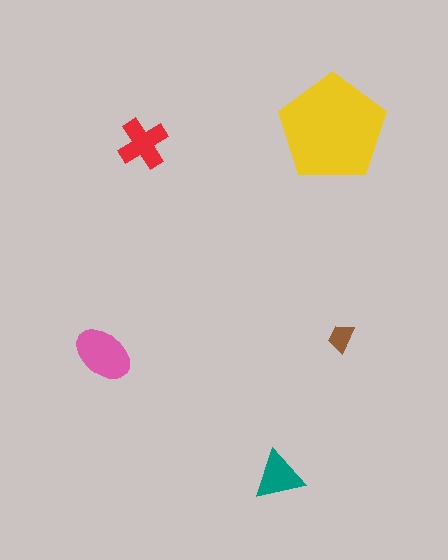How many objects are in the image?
There are 5 objects in the image.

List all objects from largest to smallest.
The yellow pentagon, the pink ellipse, the red cross, the teal triangle, the brown trapezoid.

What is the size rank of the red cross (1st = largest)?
3rd.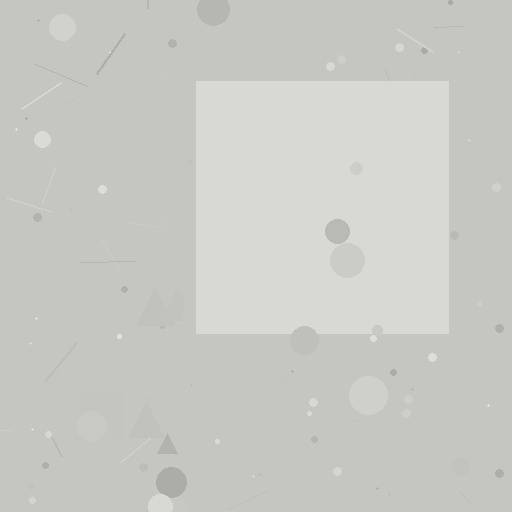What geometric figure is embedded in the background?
A square is embedded in the background.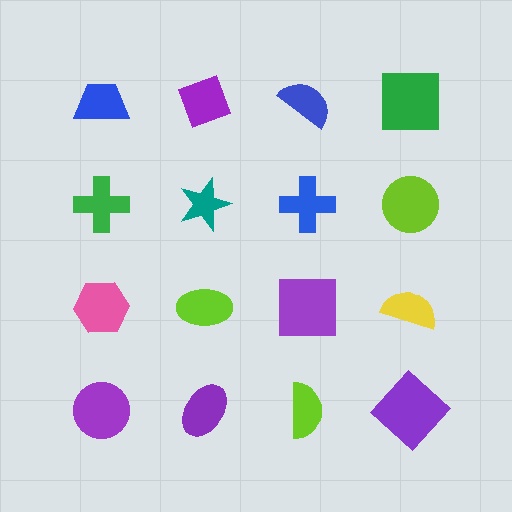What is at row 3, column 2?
A lime ellipse.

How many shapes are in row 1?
4 shapes.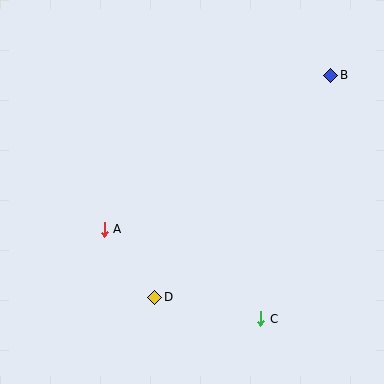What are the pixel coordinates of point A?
Point A is at (104, 229).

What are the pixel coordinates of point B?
Point B is at (331, 75).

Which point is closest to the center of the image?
Point A at (104, 229) is closest to the center.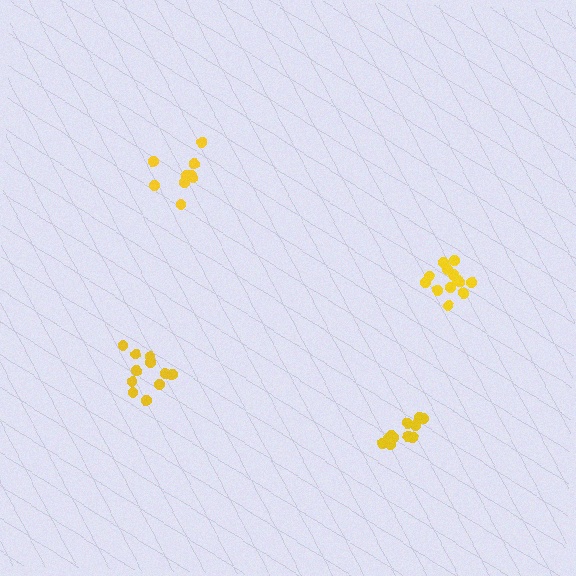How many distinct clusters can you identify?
There are 4 distinct clusters.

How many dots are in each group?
Group 1: 11 dots, Group 2: 9 dots, Group 3: 12 dots, Group 4: 13 dots (45 total).